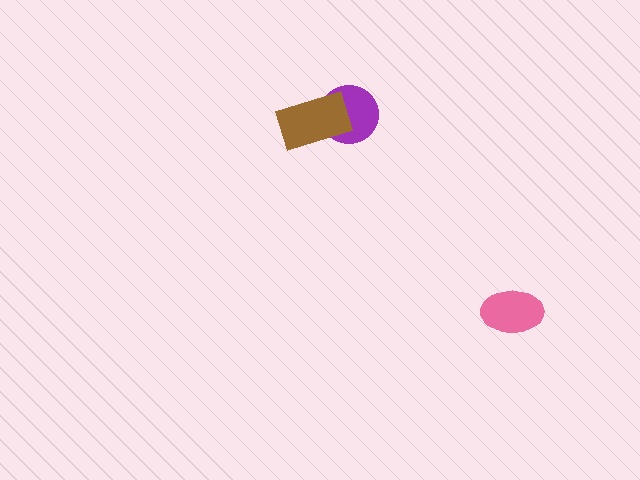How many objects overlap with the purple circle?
1 object overlaps with the purple circle.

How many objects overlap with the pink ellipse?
0 objects overlap with the pink ellipse.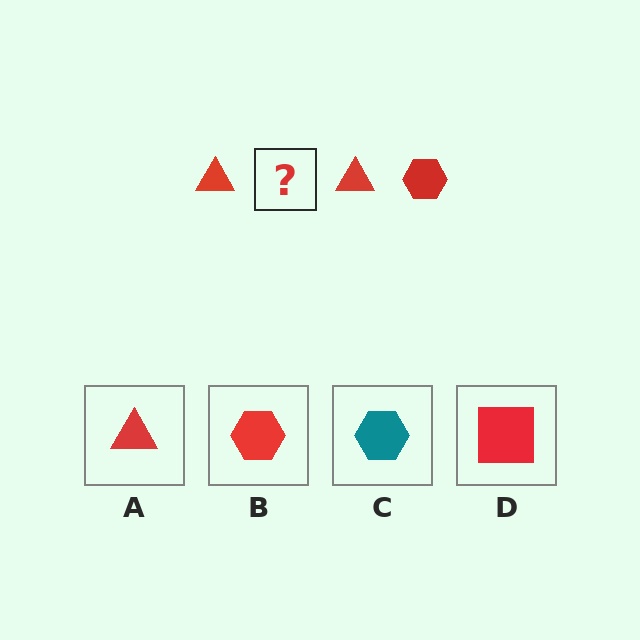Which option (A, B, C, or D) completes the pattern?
B.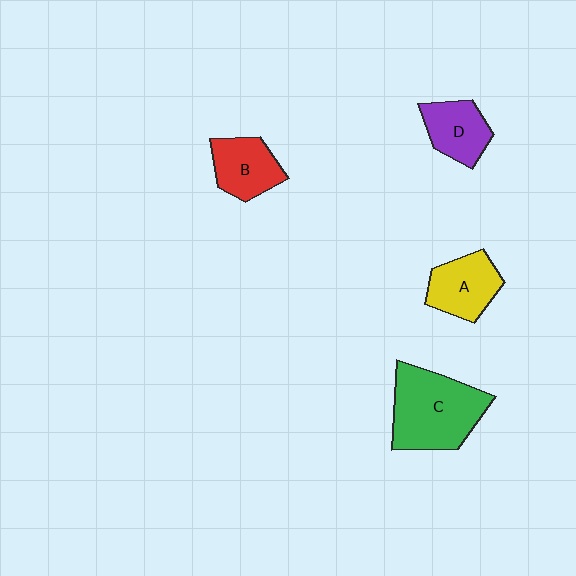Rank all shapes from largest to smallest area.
From largest to smallest: C (green), A (yellow), B (red), D (purple).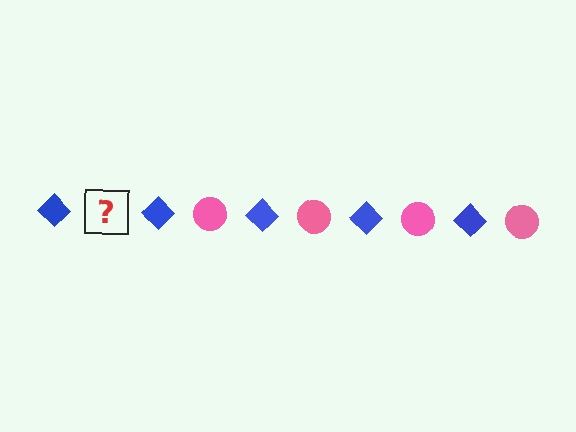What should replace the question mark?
The question mark should be replaced with a pink circle.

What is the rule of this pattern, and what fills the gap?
The rule is that the pattern alternates between blue diamond and pink circle. The gap should be filled with a pink circle.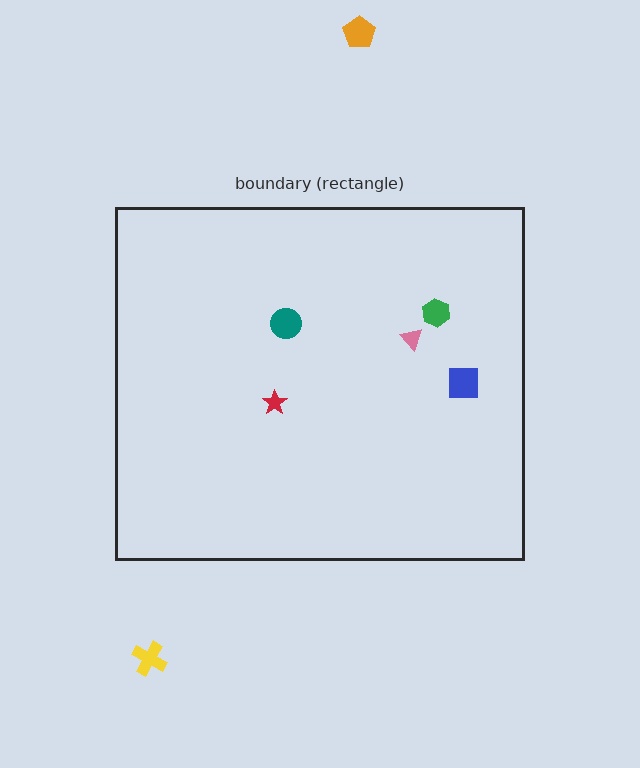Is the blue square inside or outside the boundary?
Inside.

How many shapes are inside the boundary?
5 inside, 2 outside.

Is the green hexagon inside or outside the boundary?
Inside.